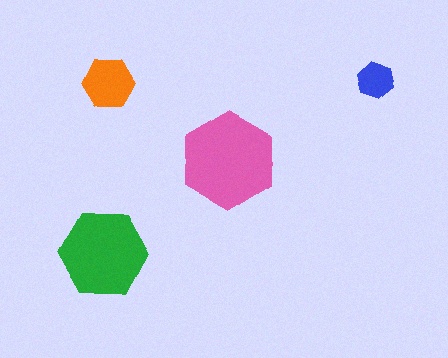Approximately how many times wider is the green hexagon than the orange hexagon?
About 1.5 times wider.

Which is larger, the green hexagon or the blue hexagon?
The green one.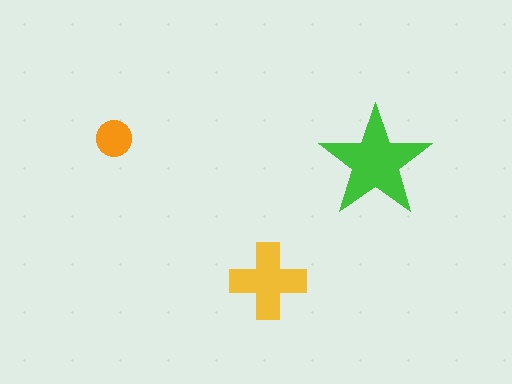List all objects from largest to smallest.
The green star, the yellow cross, the orange circle.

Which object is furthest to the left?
The orange circle is leftmost.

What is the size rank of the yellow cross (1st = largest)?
2nd.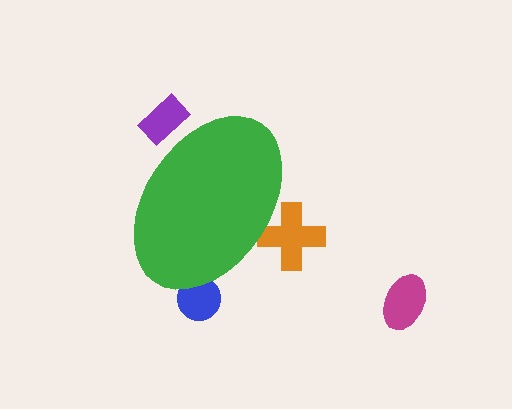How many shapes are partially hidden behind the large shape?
3 shapes are partially hidden.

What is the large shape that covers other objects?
A green ellipse.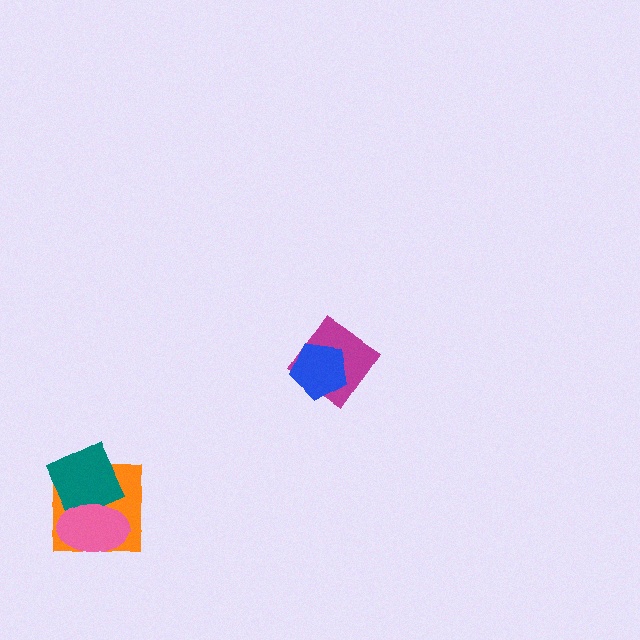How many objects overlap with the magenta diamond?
1 object overlaps with the magenta diamond.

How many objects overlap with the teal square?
2 objects overlap with the teal square.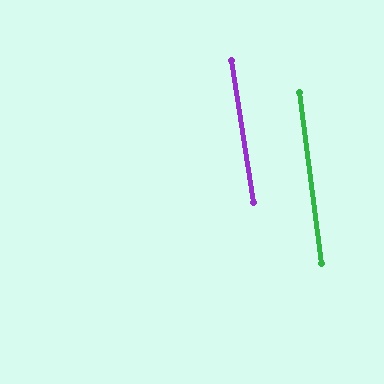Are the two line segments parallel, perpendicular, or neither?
Parallel — their directions differ by only 1.3°.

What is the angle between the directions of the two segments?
Approximately 1 degree.